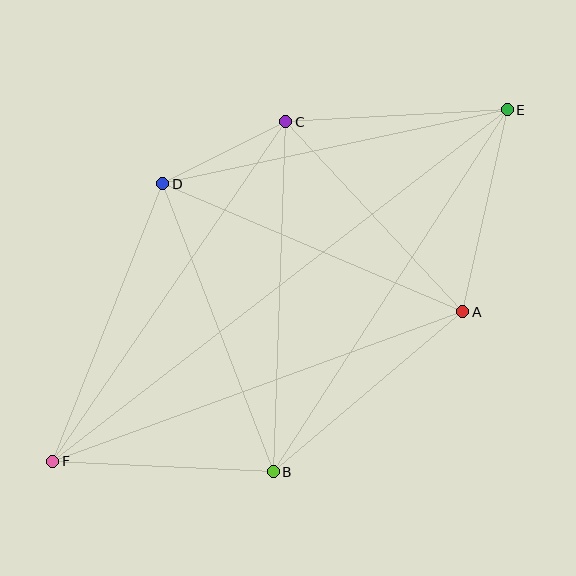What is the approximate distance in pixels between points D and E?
The distance between D and E is approximately 353 pixels.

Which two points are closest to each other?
Points C and D are closest to each other.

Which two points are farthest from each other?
Points E and F are farthest from each other.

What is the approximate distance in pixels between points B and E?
The distance between B and E is approximately 431 pixels.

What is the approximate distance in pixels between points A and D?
The distance between A and D is approximately 326 pixels.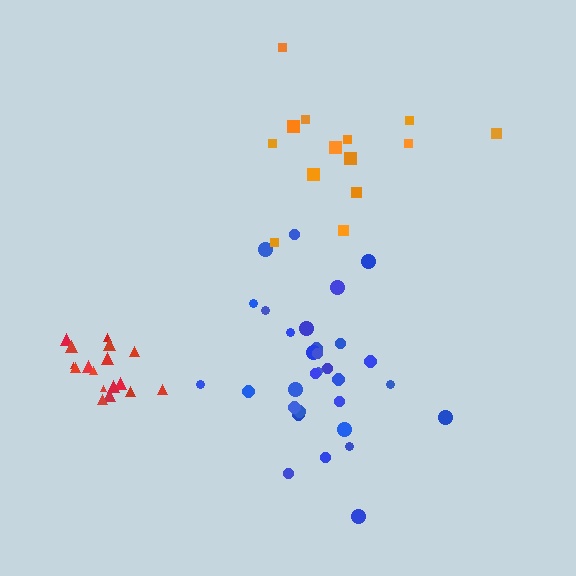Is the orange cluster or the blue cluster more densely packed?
Blue.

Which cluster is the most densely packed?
Red.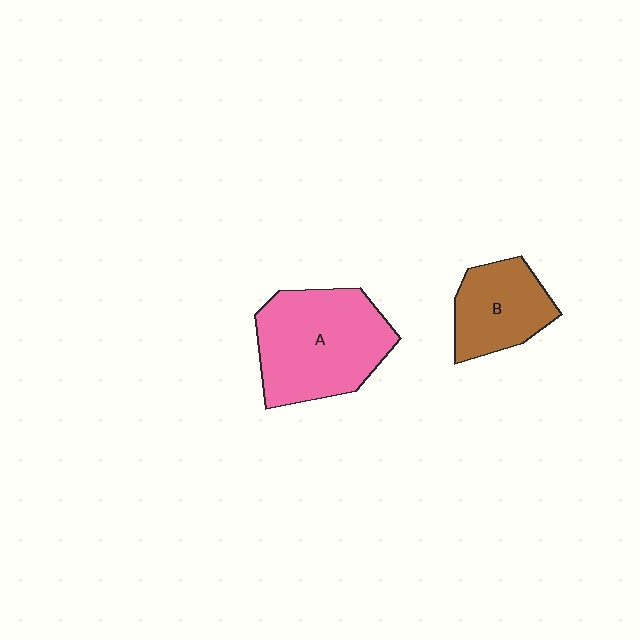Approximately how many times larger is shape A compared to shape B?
Approximately 1.7 times.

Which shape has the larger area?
Shape A (pink).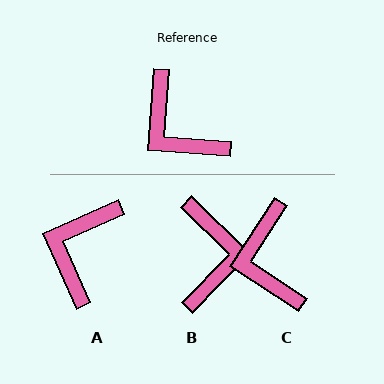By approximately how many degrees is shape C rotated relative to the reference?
Approximately 29 degrees clockwise.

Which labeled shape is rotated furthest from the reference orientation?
B, about 140 degrees away.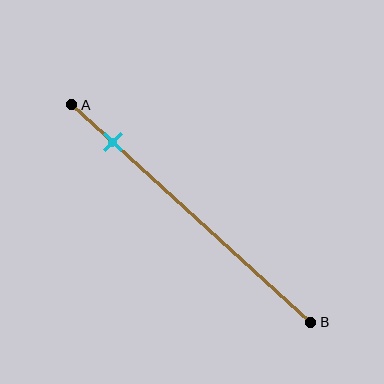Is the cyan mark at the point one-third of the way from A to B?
No, the mark is at about 15% from A, not at the 33% one-third point.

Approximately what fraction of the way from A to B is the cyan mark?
The cyan mark is approximately 15% of the way from A to B.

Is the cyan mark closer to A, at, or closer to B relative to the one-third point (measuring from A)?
The cyan mark is closer to point A than the one-third point of segment AB.